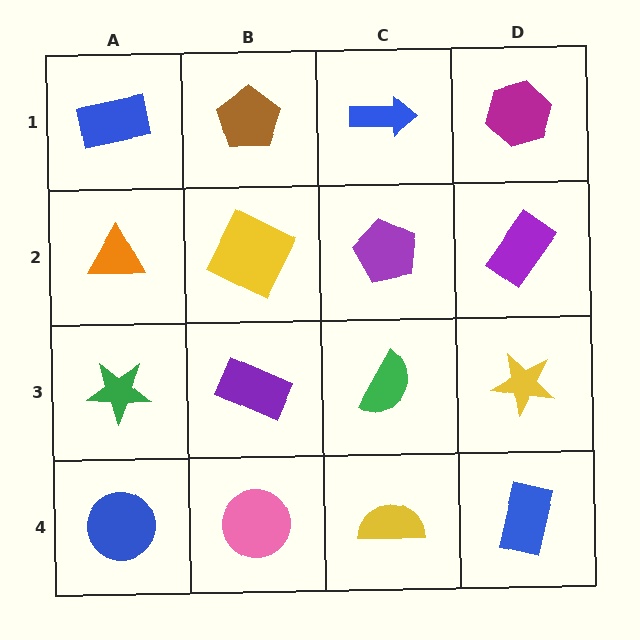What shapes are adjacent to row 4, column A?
A green star (row 3, column A), a pink circle (row 4, column B).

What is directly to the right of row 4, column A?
A pink circle.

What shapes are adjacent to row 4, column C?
A green semicircle (row 3, column C), a pink circle (row 4, column B), a blue rectangle (row 4, column D).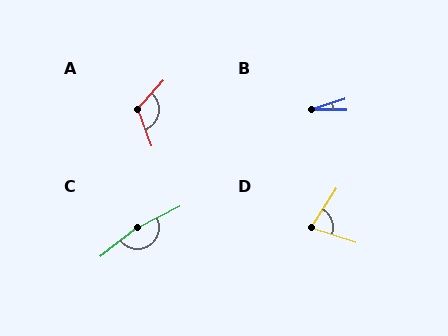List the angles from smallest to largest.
B (18°), D (75°), A (118°), C (168°).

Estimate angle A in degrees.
Approximately 118 degrees.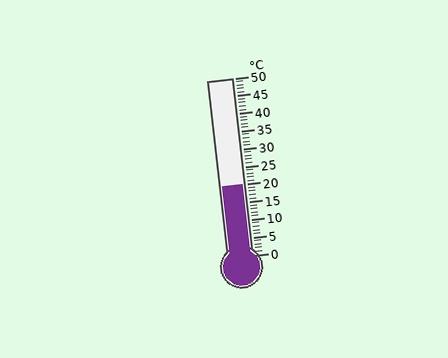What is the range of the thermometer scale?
The thermometer scale ranges from 0°C to 50°C.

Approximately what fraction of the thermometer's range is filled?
The thermometer is filled to approximately 40% of its range.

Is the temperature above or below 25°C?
The temperature is below 25°C.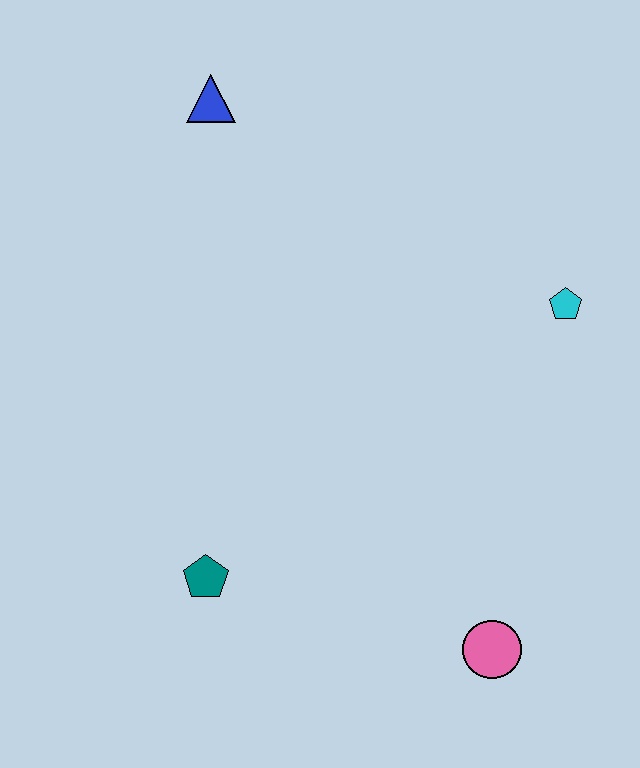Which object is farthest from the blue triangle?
The pink circle is farthest from the blue triangle.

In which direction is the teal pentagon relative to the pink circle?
The teal pentagon is to the left of the pink circle.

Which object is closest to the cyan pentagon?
The pink circle is closest to the cyan pentagon.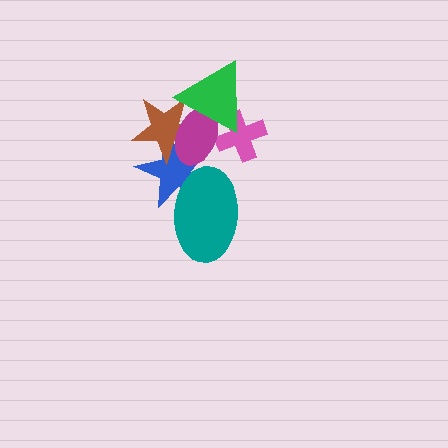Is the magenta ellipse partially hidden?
Yes, it is partially covered by another shape.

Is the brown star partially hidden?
Yes, it is partially covered by another shape.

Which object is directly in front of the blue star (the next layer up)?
The teal ellipse is directly in front of the blue star.